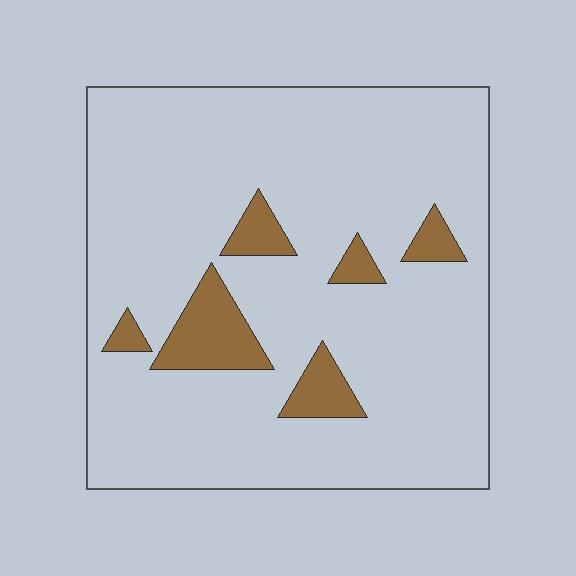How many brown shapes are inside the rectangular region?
6.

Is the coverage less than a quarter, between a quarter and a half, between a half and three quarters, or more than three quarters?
Less than a quarter.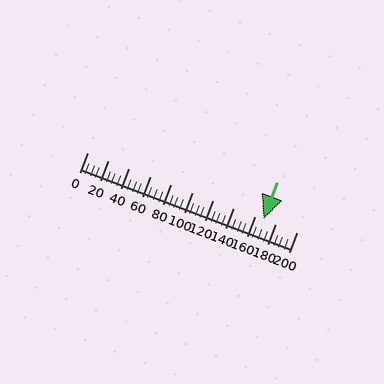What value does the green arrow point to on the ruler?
The green arrow points to approximately 169.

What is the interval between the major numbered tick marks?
The major tick marks are spaced 20 units apart.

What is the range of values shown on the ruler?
The ruler shows values from 0 to 200.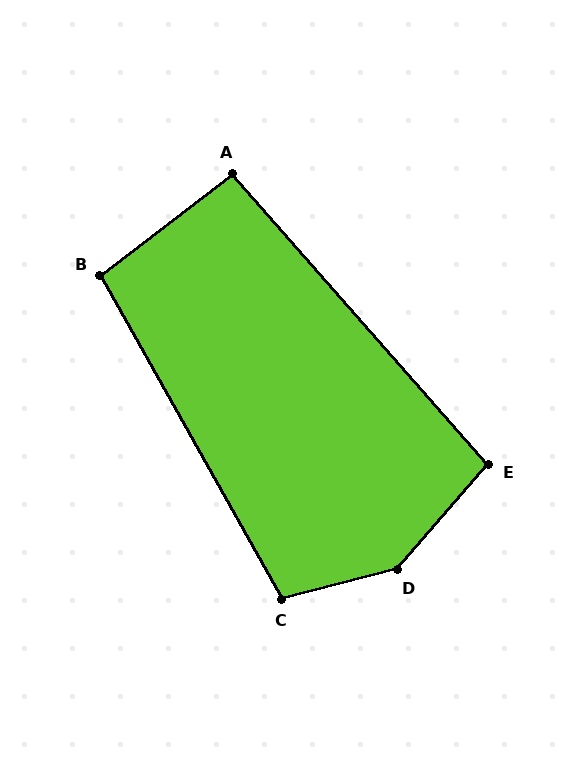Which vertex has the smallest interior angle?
A, at approximately 94 degrees.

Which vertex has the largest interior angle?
D, at approximately 145 degrees.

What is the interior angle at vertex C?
Approximately 105 degrees (obtuse).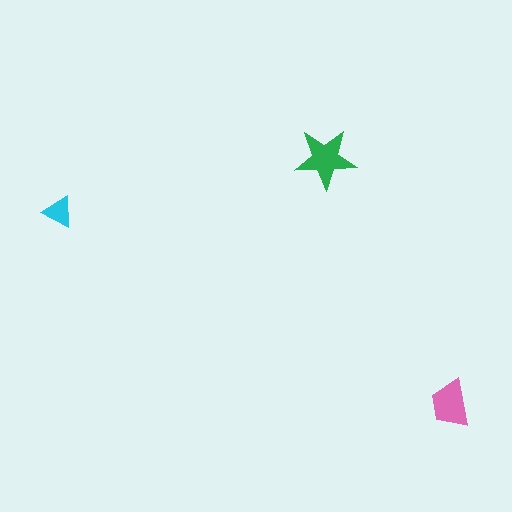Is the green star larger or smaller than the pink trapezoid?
Larger.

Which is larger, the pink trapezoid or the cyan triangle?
The pink trapezoid.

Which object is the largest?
The green star.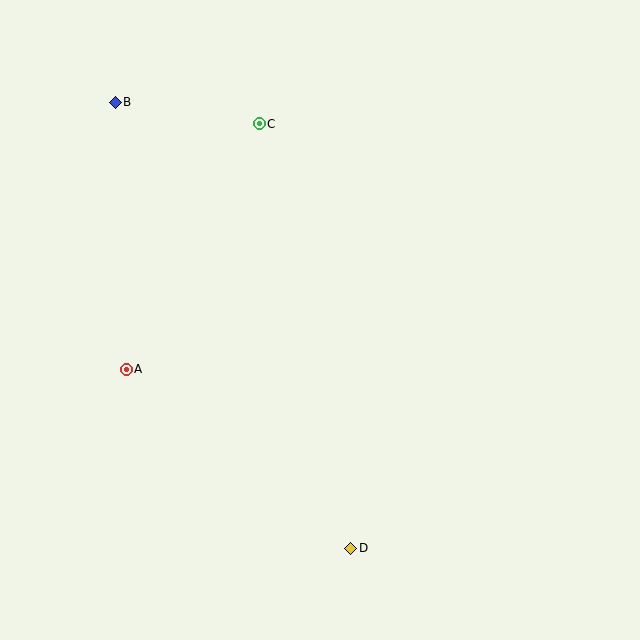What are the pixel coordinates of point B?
Point B is at (115, 102).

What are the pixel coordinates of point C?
Point C is at (259, 124).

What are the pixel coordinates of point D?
Point D is at (351, 548).